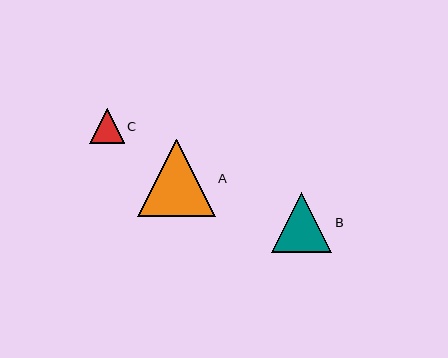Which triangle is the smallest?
Triangle C is the smallest with a size of approximately 35 pixels.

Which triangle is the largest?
Triangle A is the largest with a size of approximately 78 pixels.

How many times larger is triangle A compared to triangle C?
Triangle A is approximately 2.2 times the size of triangle C.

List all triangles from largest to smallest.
From largest to smallest: A, B, C.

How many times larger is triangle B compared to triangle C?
Triangle B is approximately 1.7 times the size of triangle C.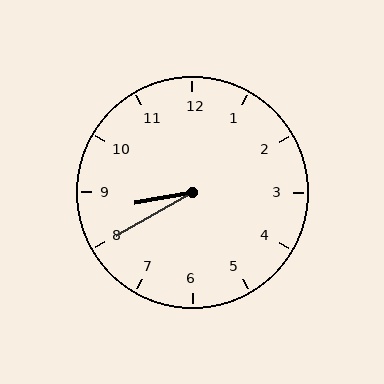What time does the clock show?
8:40.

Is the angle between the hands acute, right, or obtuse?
It is acute.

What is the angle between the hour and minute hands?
Approximately 20 degrees.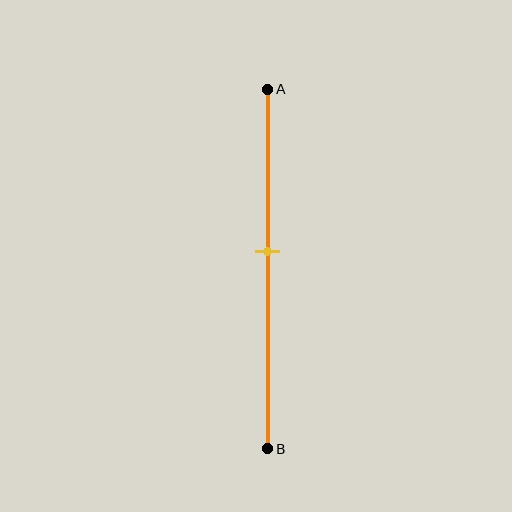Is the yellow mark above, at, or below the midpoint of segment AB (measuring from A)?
The yellow mark is above the midpoint of segment AB.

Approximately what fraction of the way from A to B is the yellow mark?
The yellow mark is approximately 45% of the way from A to B.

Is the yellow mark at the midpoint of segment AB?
No, the mark is at about 45% from A, not at the 50% midpoint.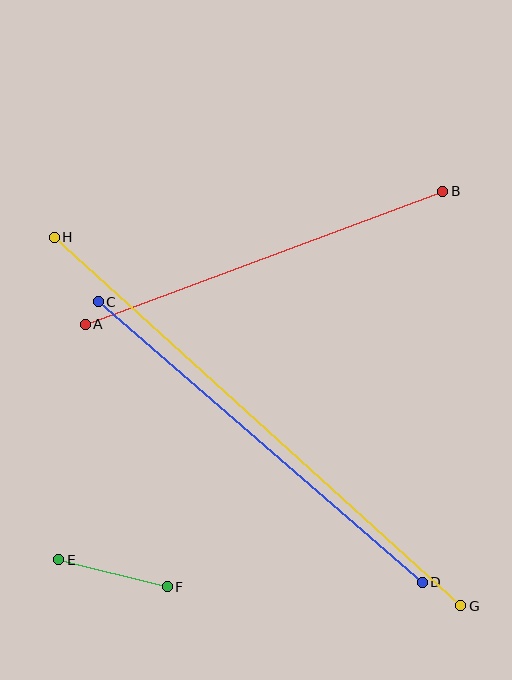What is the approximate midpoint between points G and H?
The midpoint is at approximately (258, 421) pixels.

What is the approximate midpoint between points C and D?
The midpoint is at approximately (260, 442) pixels.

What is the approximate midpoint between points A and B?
The midpoint is at approximately (264, 258) pixels.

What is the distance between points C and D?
The distance is approximately 429 pixels.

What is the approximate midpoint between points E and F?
The midpoint is at approximately (113, 573) pixels.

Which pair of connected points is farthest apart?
Points G and H are farthest apart.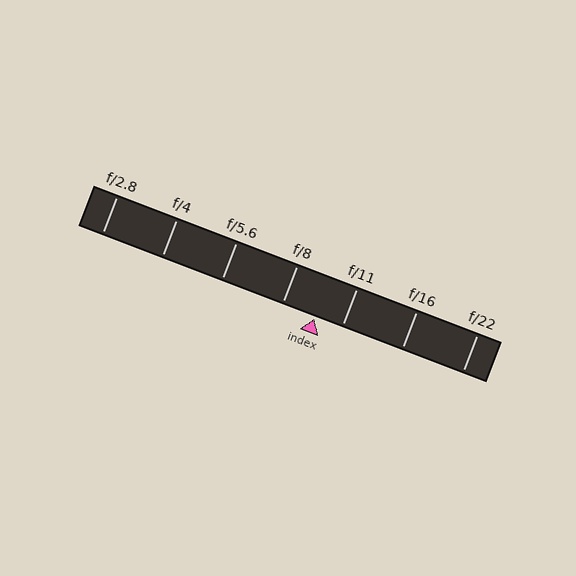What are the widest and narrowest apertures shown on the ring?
The widest aperture shown is f/2.8 and the narrowest is f/22.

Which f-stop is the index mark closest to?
The index mark is closest to f/11.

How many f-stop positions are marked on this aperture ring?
There are 7 f-stop positions marked.